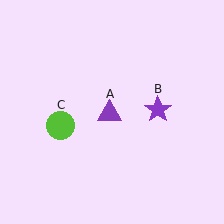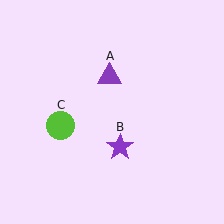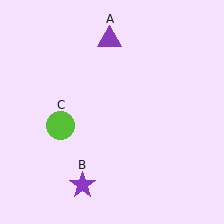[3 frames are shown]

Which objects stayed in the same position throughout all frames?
Lime circle (object C) remained stationary.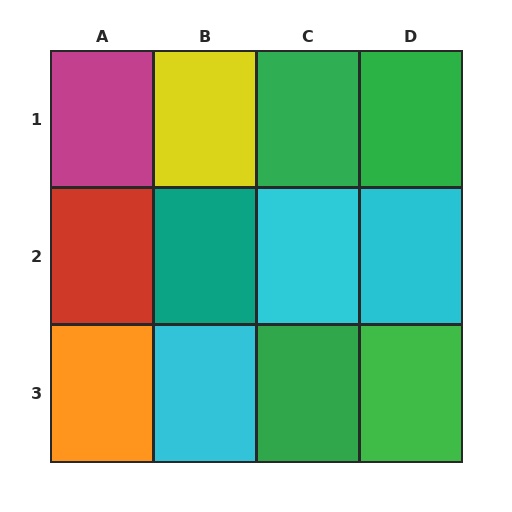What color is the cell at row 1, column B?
Yellow.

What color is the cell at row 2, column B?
Teal.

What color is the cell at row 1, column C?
Green.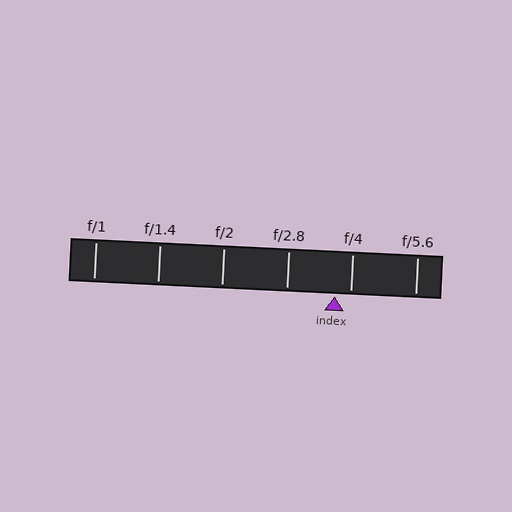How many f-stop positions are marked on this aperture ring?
There are 6 f-stop positions marked.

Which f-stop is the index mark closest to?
The index mark is closest to f/4.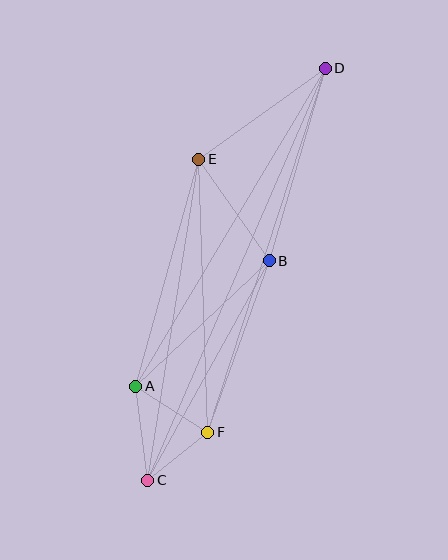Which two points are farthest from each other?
Points C and D are farthest from each other.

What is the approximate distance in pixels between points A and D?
The distance between A and D is approximately 371 pixels.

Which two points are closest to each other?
Points C and F are closest to each other.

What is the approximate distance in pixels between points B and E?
The distance between B and E is approximately 123 pixels.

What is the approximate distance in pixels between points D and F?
The distance between D and F is approximately 383 pixels.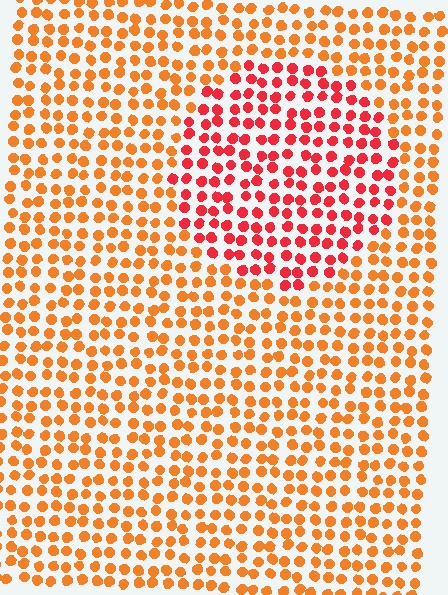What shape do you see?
I see a circle.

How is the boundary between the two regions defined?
The boundary is defined purely by a slight shift in hue (about 33 degrees). Spacing, size, and orientation are identical on both sides.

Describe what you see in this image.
The image is filled with small orange elements in a uniform arrangement. A circle-shaped region is visible where the elements are tinted to a slightly different hue, forming a subtle color boundary.